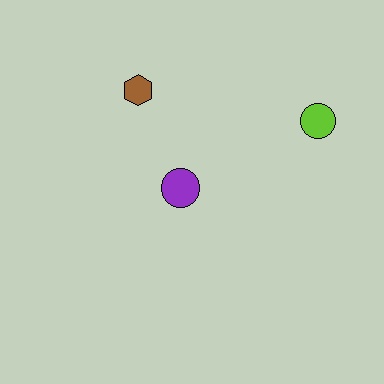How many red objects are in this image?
There are no red objects.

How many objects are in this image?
There are 3 objects.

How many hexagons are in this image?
There is 1 hexagon.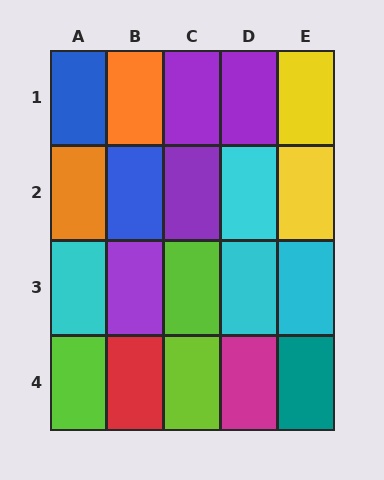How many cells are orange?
2 cells are orange.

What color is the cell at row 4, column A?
Lime.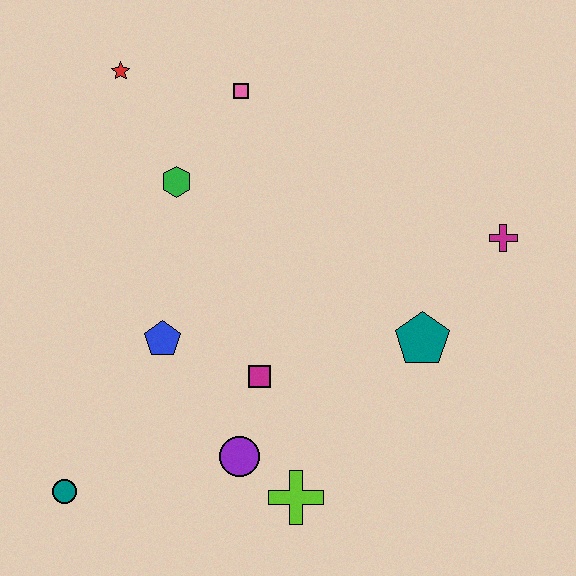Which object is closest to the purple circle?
The lime cross is closest to the purple circle.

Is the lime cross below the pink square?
Yes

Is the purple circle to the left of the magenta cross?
Yes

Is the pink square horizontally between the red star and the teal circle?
No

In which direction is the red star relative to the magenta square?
The red star is above the magenta square.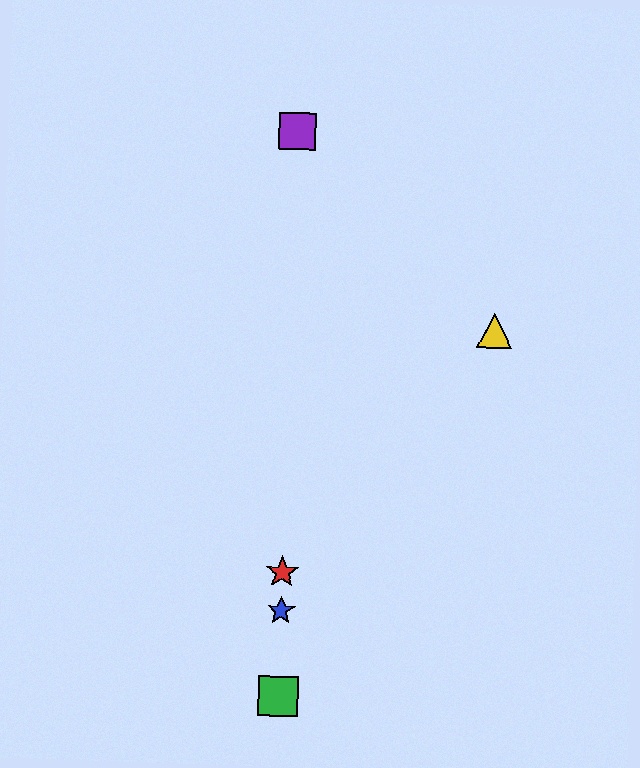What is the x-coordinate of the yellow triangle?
The yellow triangle is at x≈495.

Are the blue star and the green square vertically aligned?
Yes, both are at x≈281.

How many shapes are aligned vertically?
4 shapes (the red star, the blue star, the green square, the purple square) are aligned vertically.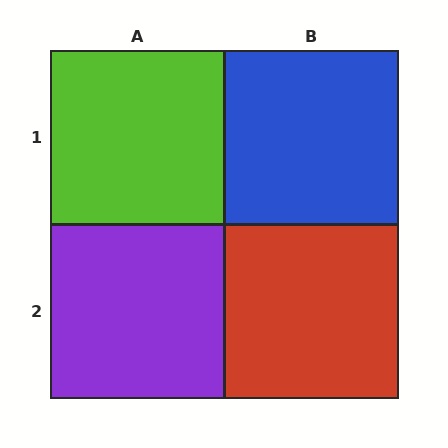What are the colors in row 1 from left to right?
Lime, blue.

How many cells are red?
1 cell is red.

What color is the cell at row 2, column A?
Purple.